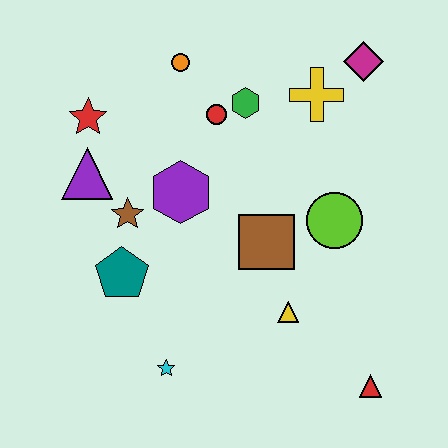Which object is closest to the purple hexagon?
The brown star is closest to the purple hexagon.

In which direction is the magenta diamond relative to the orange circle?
The magenta diamond is to the right of the orange circle.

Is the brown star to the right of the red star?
Yes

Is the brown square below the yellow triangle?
No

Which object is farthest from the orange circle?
The red triangle is farthest from the orange circle.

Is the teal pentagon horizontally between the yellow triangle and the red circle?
No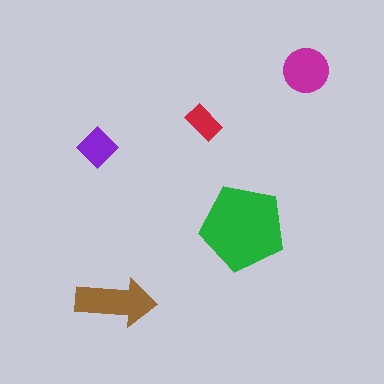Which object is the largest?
The green pentagon.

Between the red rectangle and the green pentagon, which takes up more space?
The green pentagon.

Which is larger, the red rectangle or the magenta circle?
The magenta circle.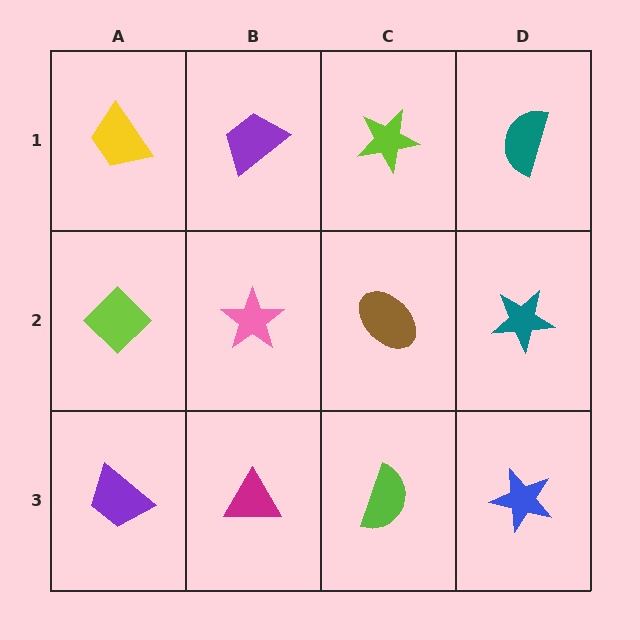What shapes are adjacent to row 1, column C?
A brown ellipse (row 2, column C), a purple trapezoid (row 1, column B), a teal semicircle (row 1, column D).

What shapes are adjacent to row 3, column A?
A lime diamond (row 2, column A), a magenta triangle (row 3, column B).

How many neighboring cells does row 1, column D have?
2.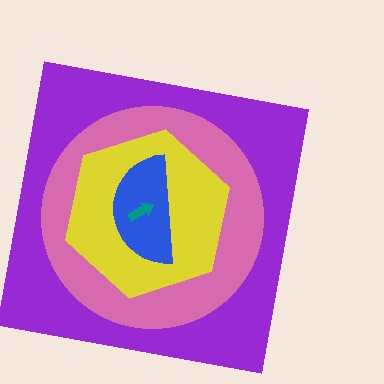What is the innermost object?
The teal arrow.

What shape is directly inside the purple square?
The pink circle.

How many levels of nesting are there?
5.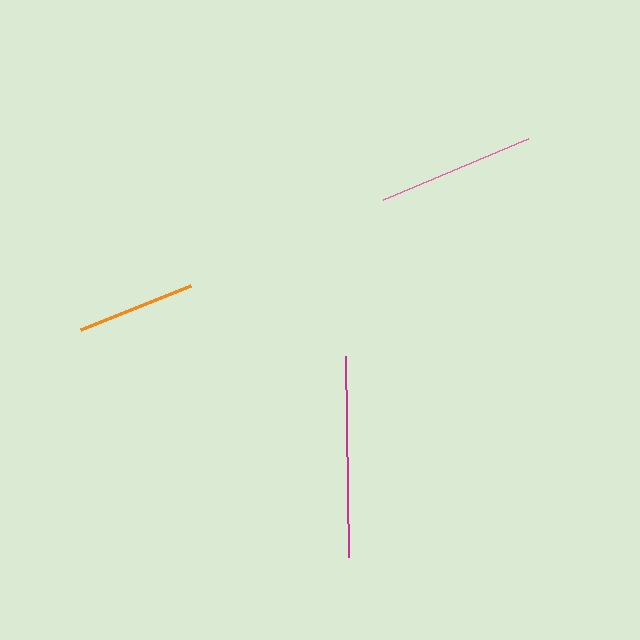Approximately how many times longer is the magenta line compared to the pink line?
The magenta line is approximately 1.3 times the length of the pink line.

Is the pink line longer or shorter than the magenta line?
The magenta line is longer than the pink line.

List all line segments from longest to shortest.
From longest to shortest: magenta, pink, orange.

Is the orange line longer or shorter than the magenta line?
The magenta line is longer than the orange line.